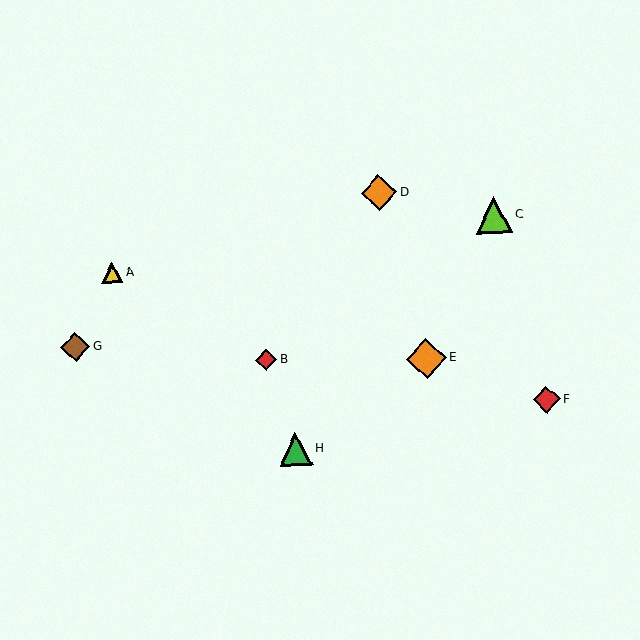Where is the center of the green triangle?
The center of the green triangle is at (296, 449).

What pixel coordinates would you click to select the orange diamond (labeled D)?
Click at (379, 193) to select the orange diamond D.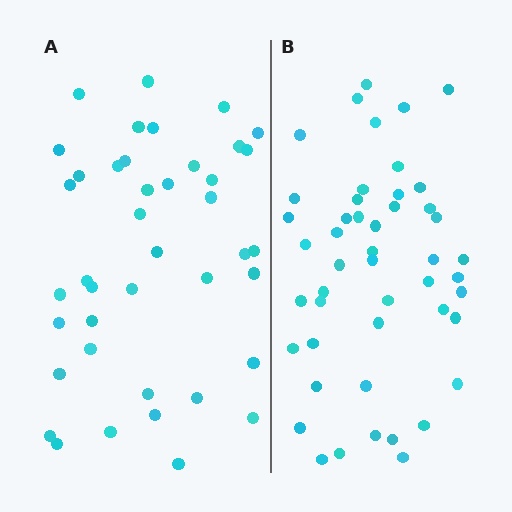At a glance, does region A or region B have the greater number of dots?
Region B (the right region) has more dots.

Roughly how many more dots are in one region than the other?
Region B has roughly 8 or so more dots than region A.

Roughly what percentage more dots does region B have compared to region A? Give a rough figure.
About 15% more.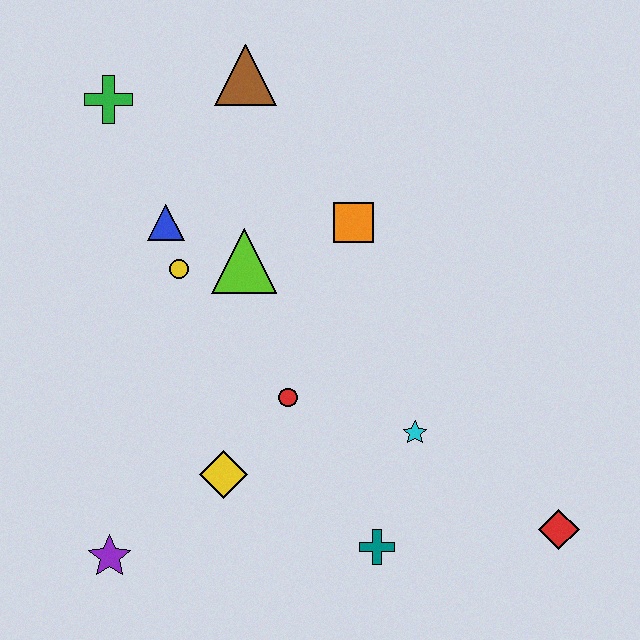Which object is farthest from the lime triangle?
The red diamond is farthest from the lime triangle.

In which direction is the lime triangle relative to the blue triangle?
The lime triangle is to the right of the blue triangle.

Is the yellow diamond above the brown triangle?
No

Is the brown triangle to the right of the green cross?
Yes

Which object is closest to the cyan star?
The teal cross is closest to the cyan star.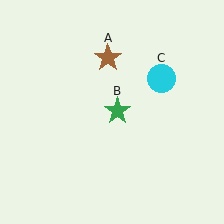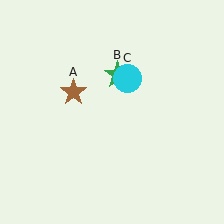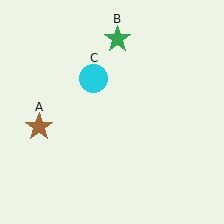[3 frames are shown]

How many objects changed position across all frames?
3 objects changed position: brown star (object A), green star (object B), cyan circle (object C).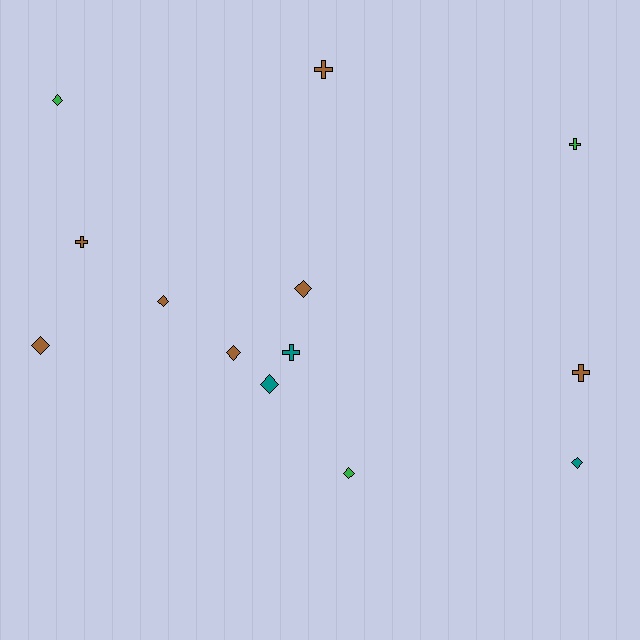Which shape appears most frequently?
Diamond, with 8 objects.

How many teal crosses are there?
There is 1 teal cross.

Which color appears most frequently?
Brown, with 7 objects.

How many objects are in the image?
There are 13 objects.